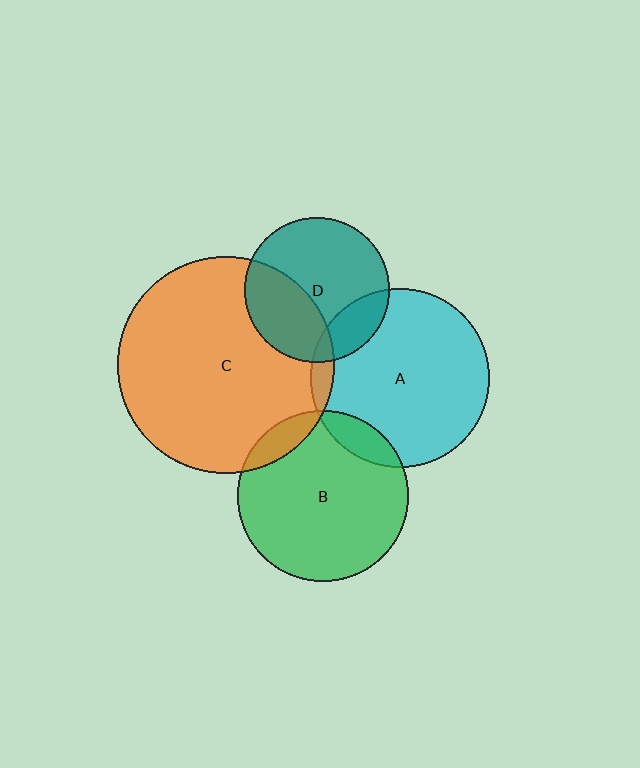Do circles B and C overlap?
Yes.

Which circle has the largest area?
Circle C (orange).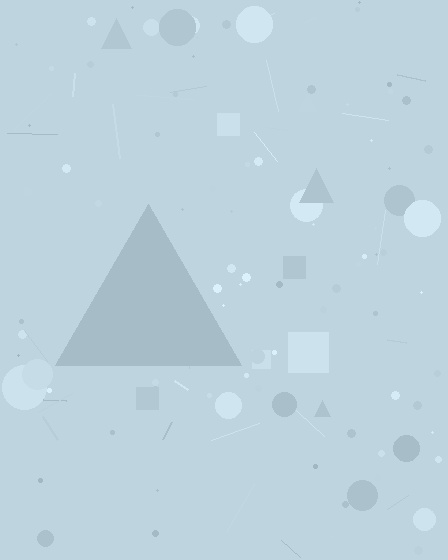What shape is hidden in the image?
A triangle is hidden in the image.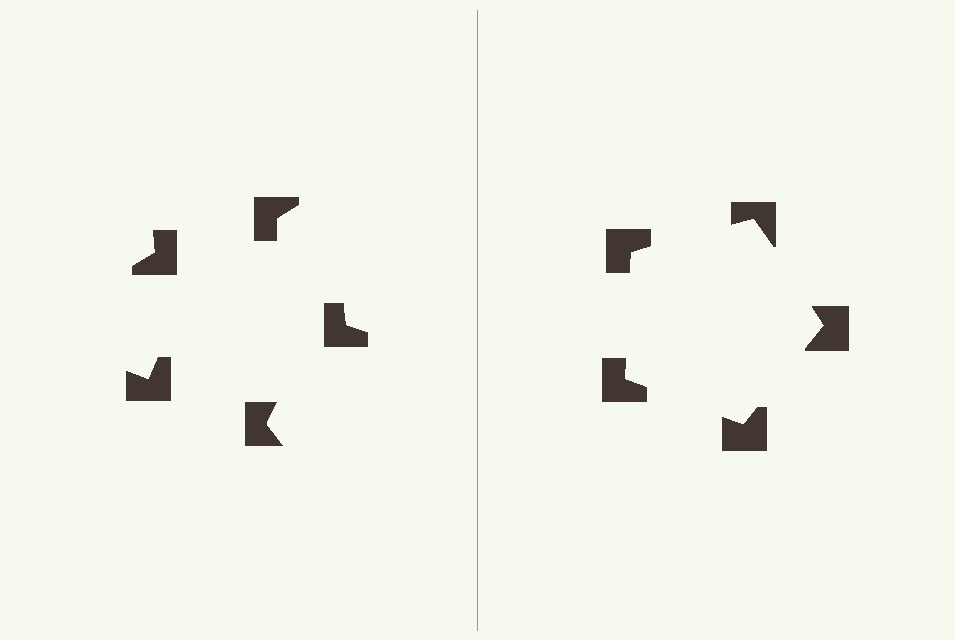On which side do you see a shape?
An illusory pentagon appears on the right side. On the left side the wedge cuts are rotated, so no coherent shape forms.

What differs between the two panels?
The notched squares are positioned identically on both sides; only the wedge orientations differ. On the right they align to a pentagon; on the left they are misaligned.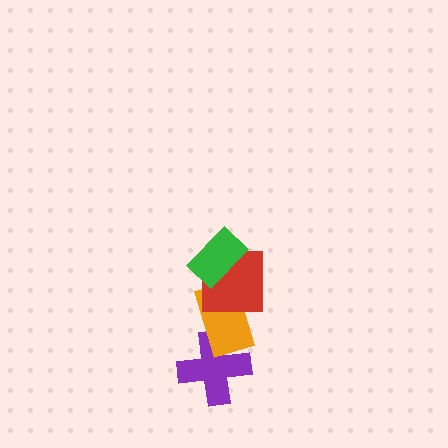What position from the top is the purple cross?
The purple cross is 4th from the top.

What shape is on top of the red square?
The green rectangle is on top of the red square.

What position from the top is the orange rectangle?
The orange rectangle is 3rd from the top.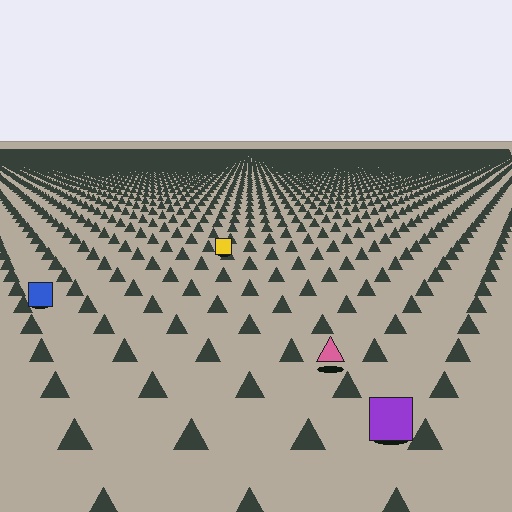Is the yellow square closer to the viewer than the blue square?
No. The blue square is closer — you can tell from the texture gradient: the ground texture is coarser near it.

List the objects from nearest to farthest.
From nearest to farthest: the purple square, the pink triangle, the blue square, the yellow square.